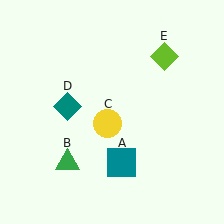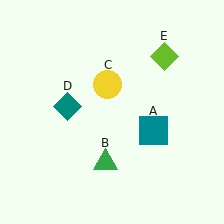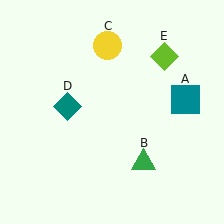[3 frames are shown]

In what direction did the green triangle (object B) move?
The green triangle (object B) moved right.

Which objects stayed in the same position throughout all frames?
Teal diamond (object D) and lime diamond (object E) remained stationary.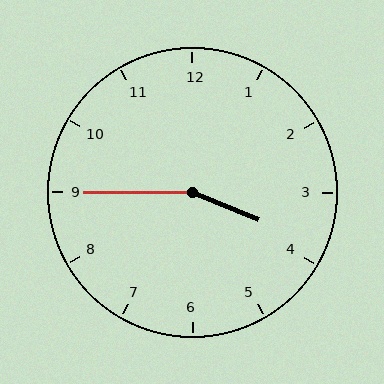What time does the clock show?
3:45.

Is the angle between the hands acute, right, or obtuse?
It is obtuse.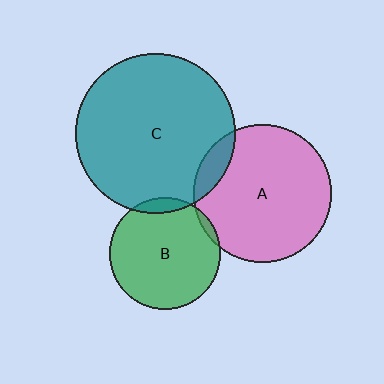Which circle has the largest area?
Circle C (teal).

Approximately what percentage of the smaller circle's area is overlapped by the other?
Approximately 5%.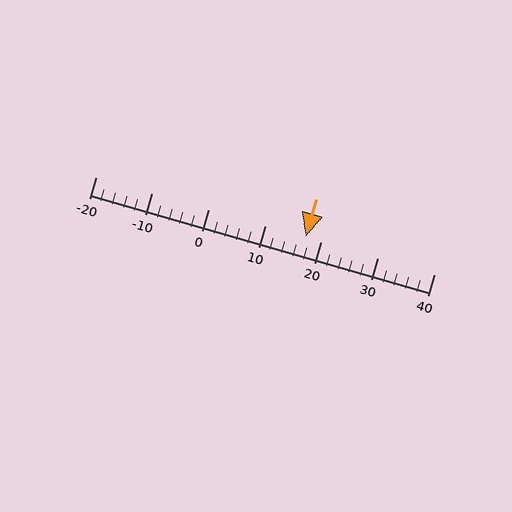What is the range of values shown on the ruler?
The ruler shows values from -20 to 40.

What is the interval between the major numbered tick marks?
The major tick marks are spaced 10 units apart.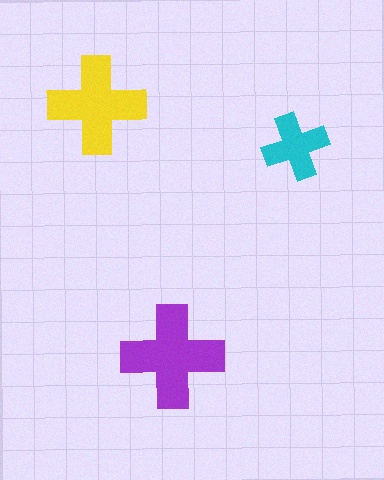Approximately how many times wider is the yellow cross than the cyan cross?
About 1.5 times wider.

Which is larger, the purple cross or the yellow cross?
The purple one.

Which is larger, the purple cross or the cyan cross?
The purple one.